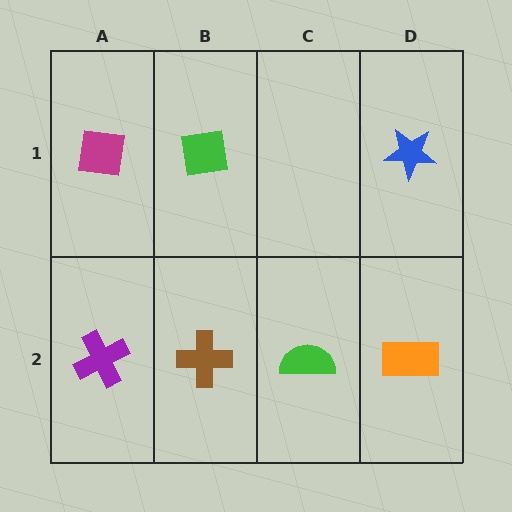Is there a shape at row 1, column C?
No, that cell is empty.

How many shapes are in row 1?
3 shapes.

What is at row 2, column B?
A brown cross.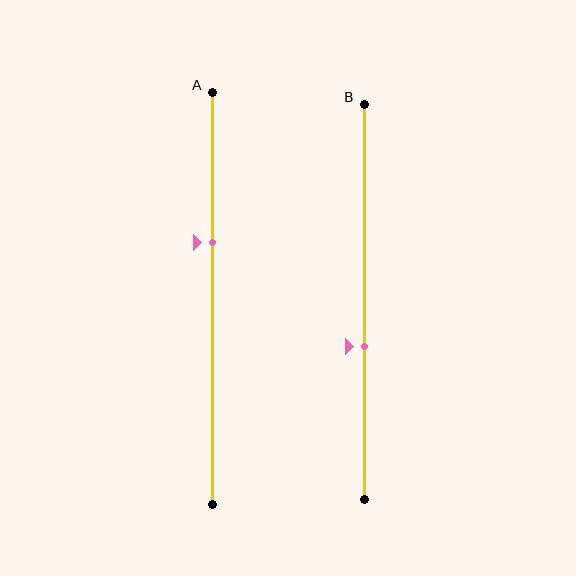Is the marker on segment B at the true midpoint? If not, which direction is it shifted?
No, the marker on segment B is shifted downward by about 11% of the segment length.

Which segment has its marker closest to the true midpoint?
Segment B has its marker closest to the true midpoint.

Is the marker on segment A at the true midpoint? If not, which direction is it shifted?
No, the marker on segment A is shifted upward by about 14% of the segment length.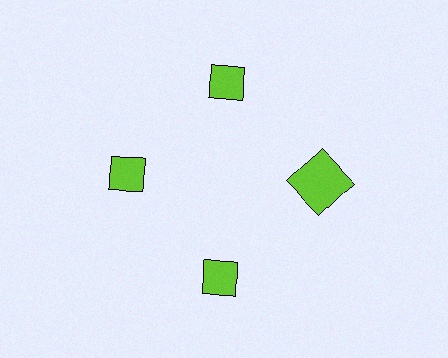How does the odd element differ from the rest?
It has a different shape: square instead of diamond.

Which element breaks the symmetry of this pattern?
The lime square at roughly the 3 o'clock position breaks the symmetry. All other shapes are lime diamonds.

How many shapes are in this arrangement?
There are 4 shapes arranged in a ring pattern.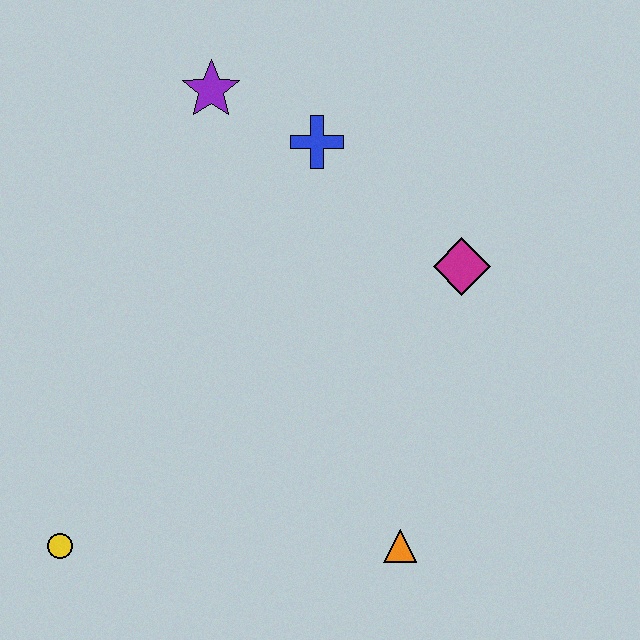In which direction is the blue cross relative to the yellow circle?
The blue cross is above the yellow circle.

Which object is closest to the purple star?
The blue cross is closest to the purple star.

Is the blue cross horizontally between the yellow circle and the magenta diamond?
Yes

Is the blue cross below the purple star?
Yes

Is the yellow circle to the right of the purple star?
No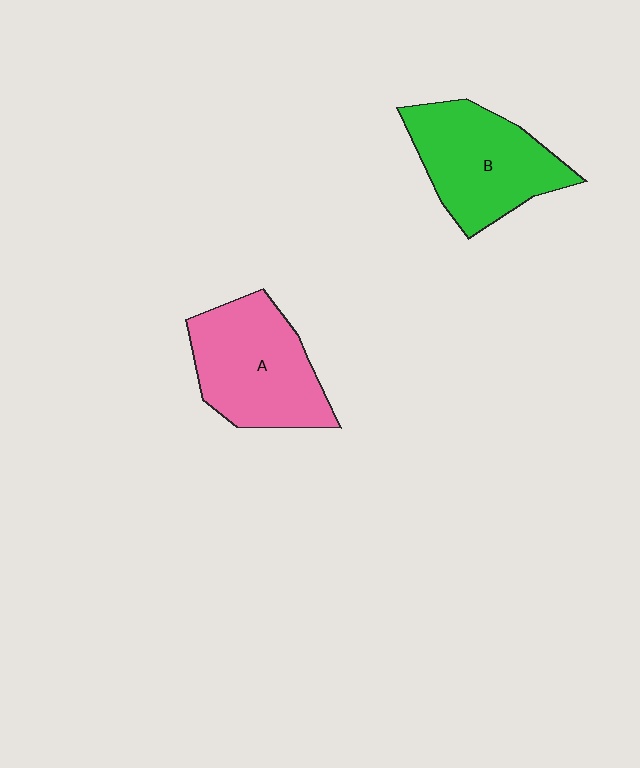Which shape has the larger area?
Shape A (pink).